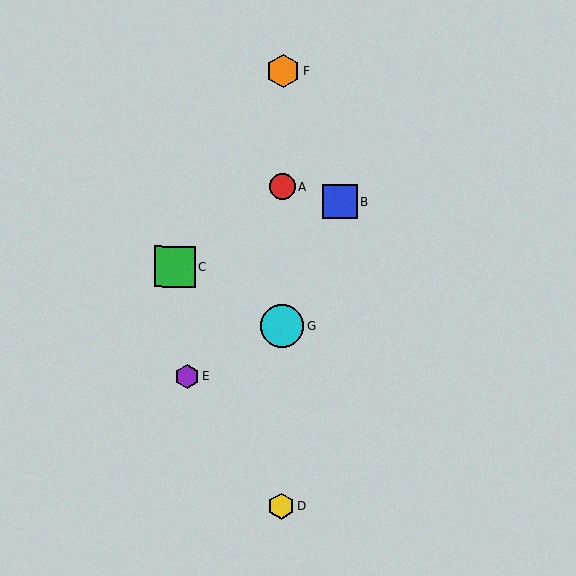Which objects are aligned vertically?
Objects A, D, F, G are aligned vertically.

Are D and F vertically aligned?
Yes, both are at x≈281.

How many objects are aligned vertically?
4 objects (A, D, F, G) are aligned vertically.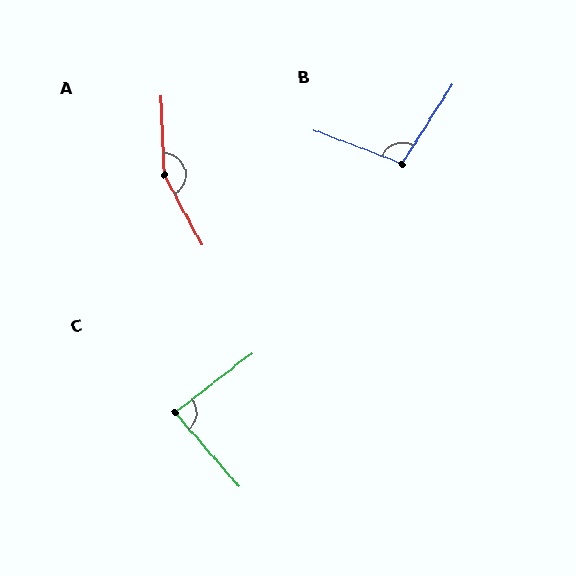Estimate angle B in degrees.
Approximately 102 degrees.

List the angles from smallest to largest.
C (87°), B (102°), A (154°).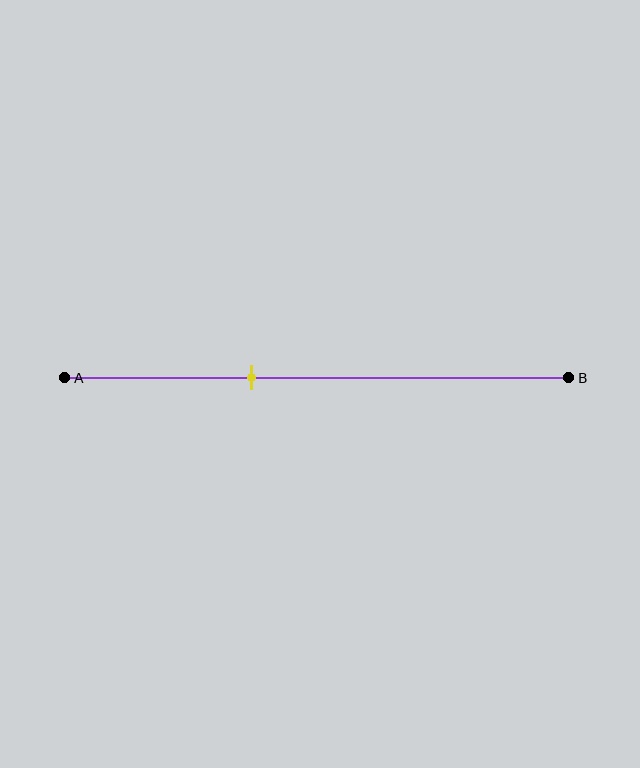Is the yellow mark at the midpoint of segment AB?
No, the mark is at about 35% from A, not at the 50% midpoint.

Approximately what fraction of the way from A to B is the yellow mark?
The yellow mark is approximately 35% of the way from A to B.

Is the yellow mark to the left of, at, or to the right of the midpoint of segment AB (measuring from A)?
The yellow mark is to the left of the midpoint of segment AB.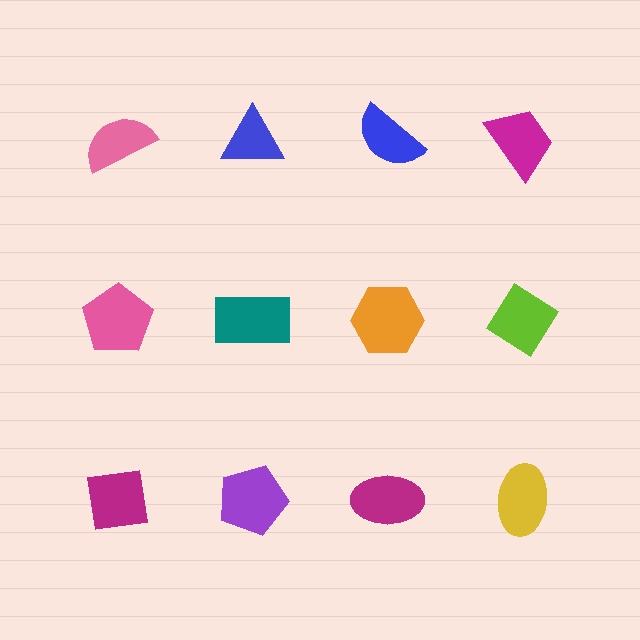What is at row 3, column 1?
A magenta square.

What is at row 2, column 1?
A pink pentagon.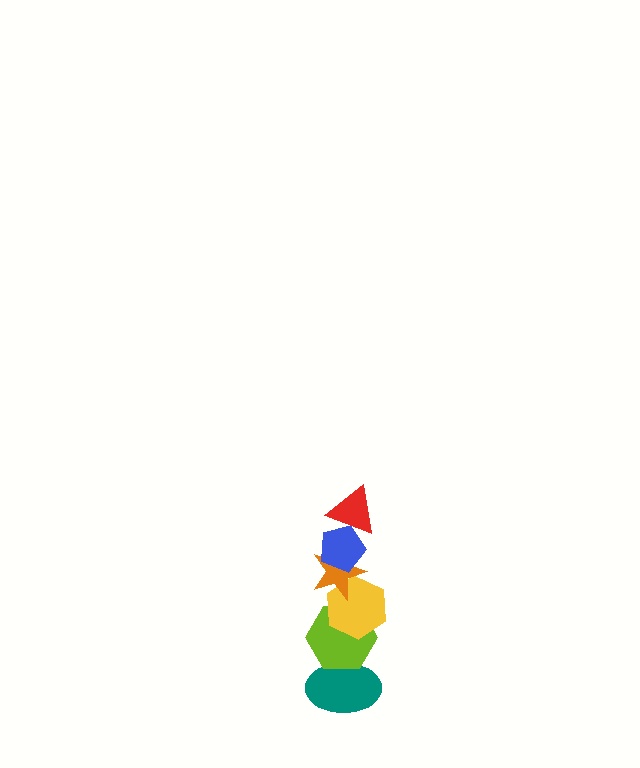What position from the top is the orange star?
The orange star is 3rd from the top.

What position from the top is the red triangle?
The red triangle is 1st from the top.